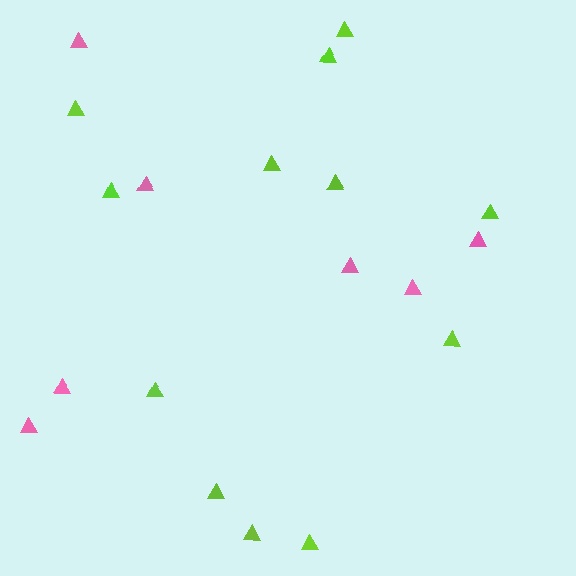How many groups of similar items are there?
There are 2 groups: one group of lime triangles (12) and one group of pink triangles (7).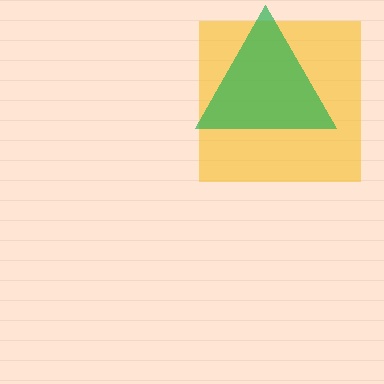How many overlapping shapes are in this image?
There are 2 overlapping shapes in the image.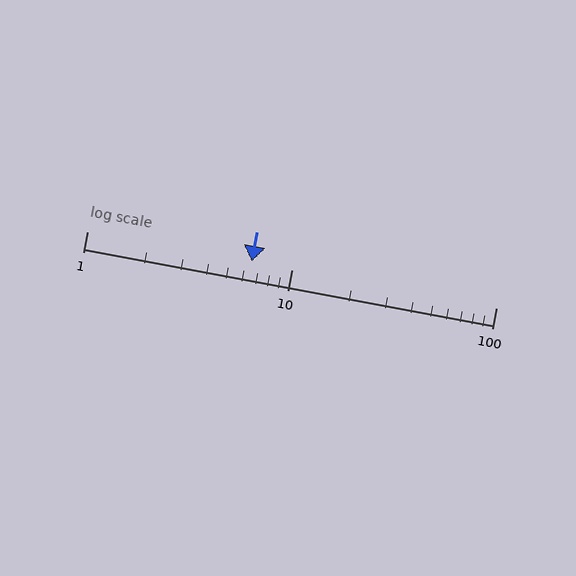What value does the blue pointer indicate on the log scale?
The pointer indicates approximately 6.4.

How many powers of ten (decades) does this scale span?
The scale spans 2 decades, from 1 to 100.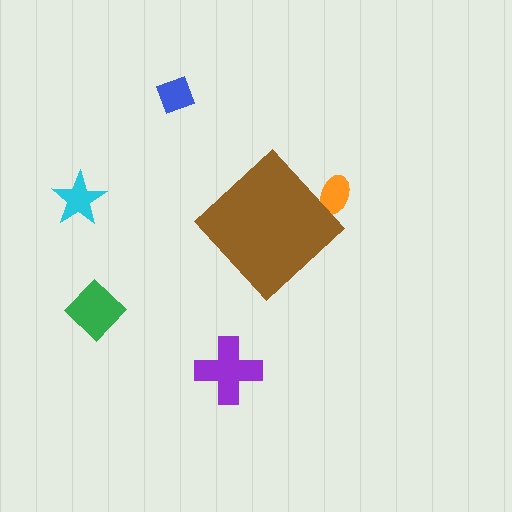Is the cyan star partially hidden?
No, the cyan star is fully visible.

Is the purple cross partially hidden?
No, the purple cross is fully visible.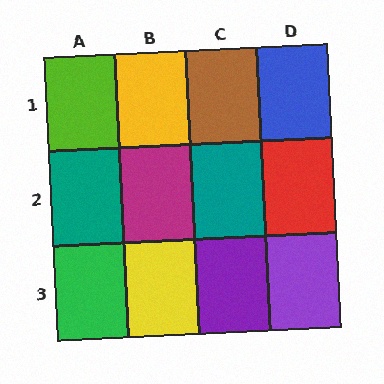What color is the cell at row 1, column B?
Yellow.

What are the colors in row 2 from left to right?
Teal, magenta, teal, red.